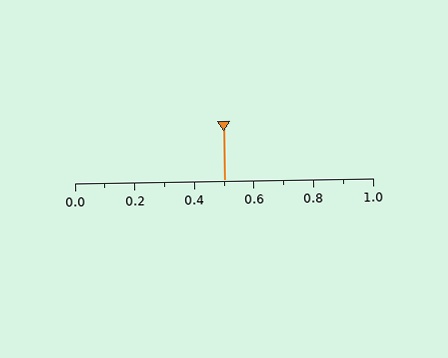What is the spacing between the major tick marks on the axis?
The major ticks are spaced 0.2 apart.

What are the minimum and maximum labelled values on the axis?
The axis runs from 0.0 to 1.0.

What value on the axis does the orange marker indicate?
The marker indicates approximately 0.5.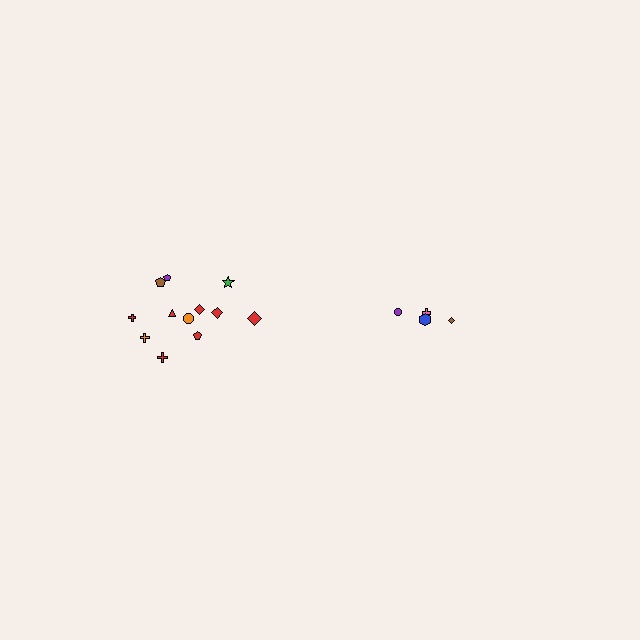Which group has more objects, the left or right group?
The left group.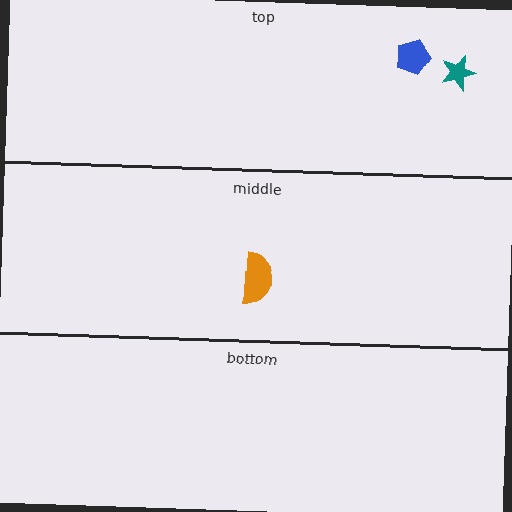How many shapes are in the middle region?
1.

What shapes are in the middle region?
The orange semicircle.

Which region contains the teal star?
The top region.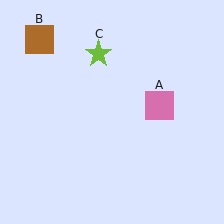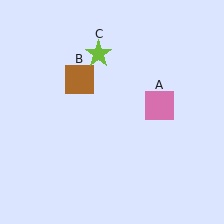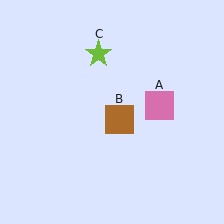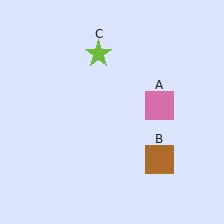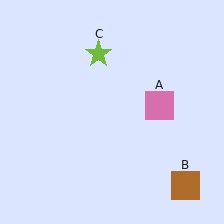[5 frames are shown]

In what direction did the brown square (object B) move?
The brown square (object B) moved down and to the right.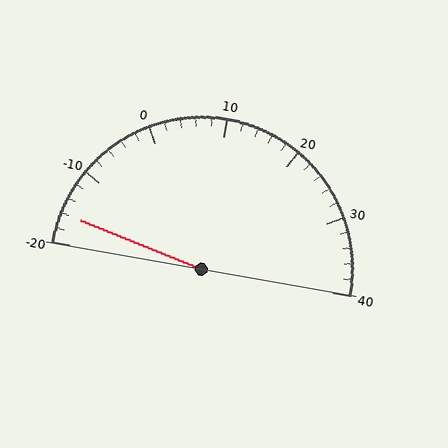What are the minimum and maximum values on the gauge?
The gauge ranges from -20 to 40.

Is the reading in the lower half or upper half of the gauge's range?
The reading is in the lower half of the range (-20 to 40).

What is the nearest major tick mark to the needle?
The nearest major tick mark is -20.